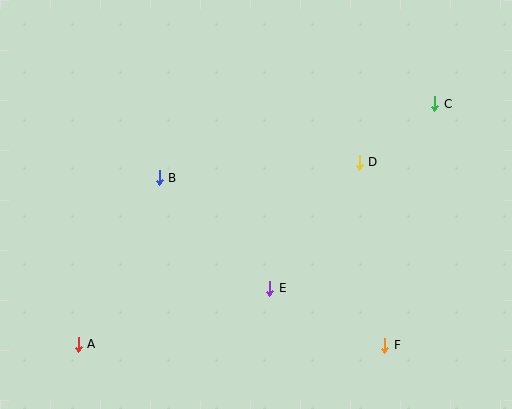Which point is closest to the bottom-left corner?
Point A is closest to the bottom-left corner.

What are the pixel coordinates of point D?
Point D is at (359, 162).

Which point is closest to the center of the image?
Point E at (270, 288) is closest to the center.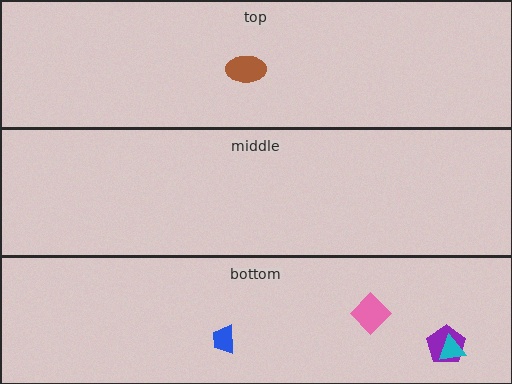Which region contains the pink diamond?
The bottom region.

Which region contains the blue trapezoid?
The bottom region.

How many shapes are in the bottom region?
4.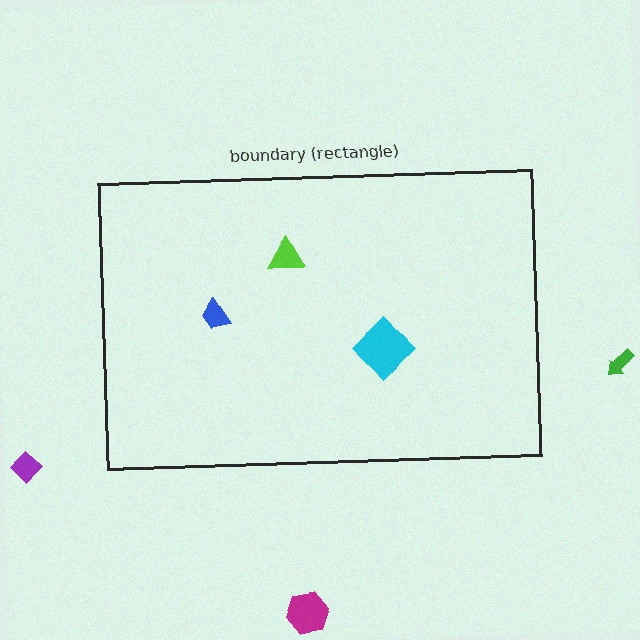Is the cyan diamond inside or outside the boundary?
Inside.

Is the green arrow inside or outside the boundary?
Outside.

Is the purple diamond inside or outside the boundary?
Outside.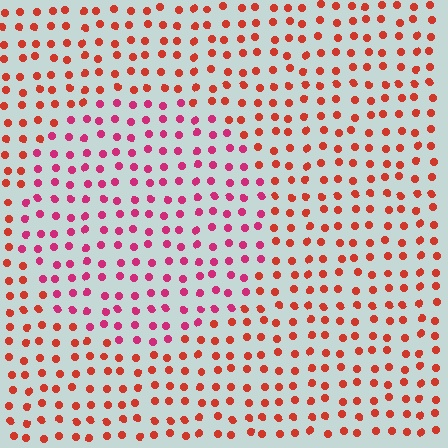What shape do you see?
I see a circle.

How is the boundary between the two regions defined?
The boundary is defined purely by a slight shift in hue (about 33 degrees). Spacing, size, and orientation are identical on both sides.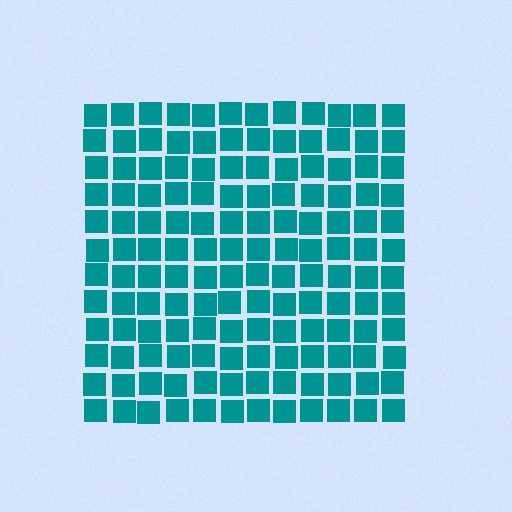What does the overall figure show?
The overall figure shows a square.